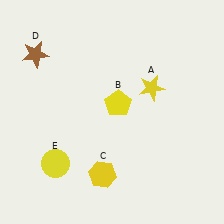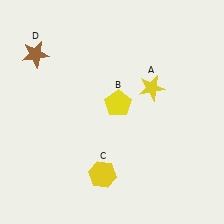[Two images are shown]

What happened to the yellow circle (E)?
The yellow circle (E) was removed in Image 2. It was in the bottom-left area of Image 1.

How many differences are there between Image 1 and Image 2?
There is 1 difference between the two images.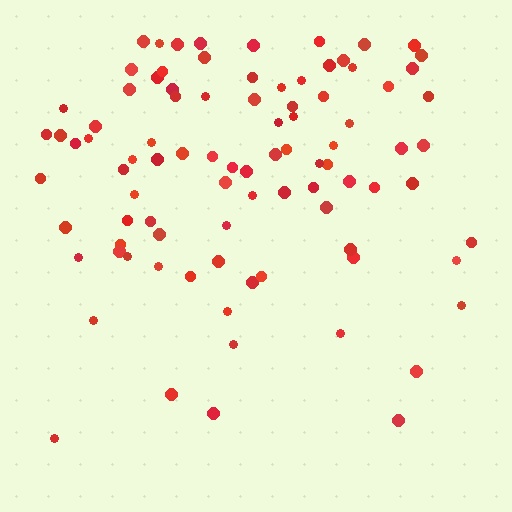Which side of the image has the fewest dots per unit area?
The bottom.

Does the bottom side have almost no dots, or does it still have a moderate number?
Still a moderate number, just noticeably fewer than the top.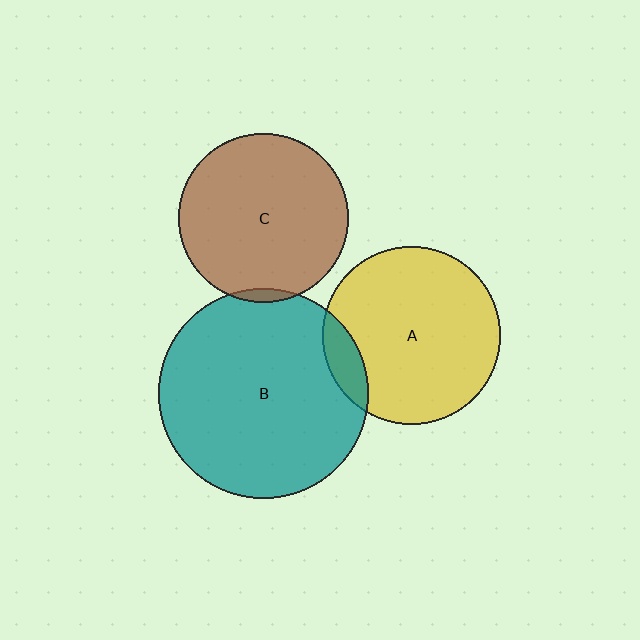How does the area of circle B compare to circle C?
Approximately 1.5 times.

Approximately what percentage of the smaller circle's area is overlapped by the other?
Approximately 5%.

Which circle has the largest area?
Circle B (teal).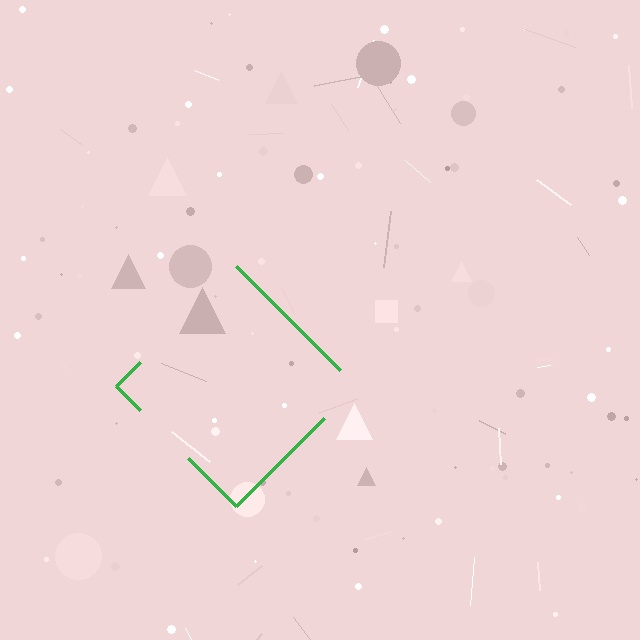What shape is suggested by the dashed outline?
The dashed outline suggests a diamond.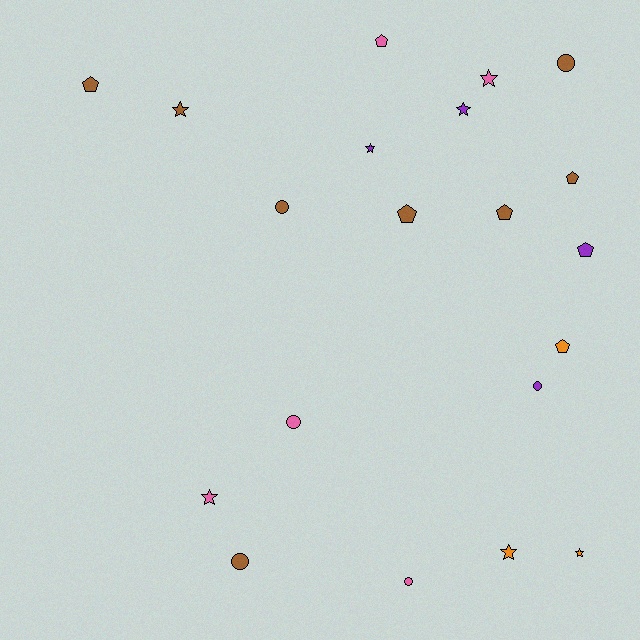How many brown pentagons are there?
There are 4 brown pentagons.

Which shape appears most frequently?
Star, with 7 objects.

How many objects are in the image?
There are 20 objects.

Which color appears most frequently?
Brown, with 8 objects.